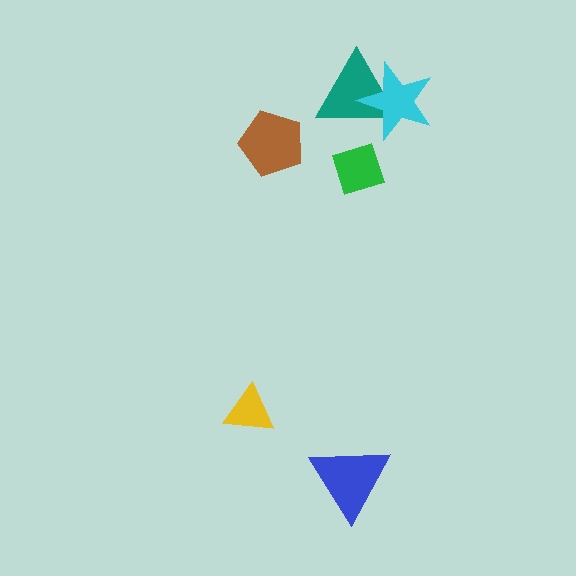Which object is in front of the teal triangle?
The cyan star is in front of the teal triangle.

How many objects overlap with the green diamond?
0 objects overlap with the green diamond.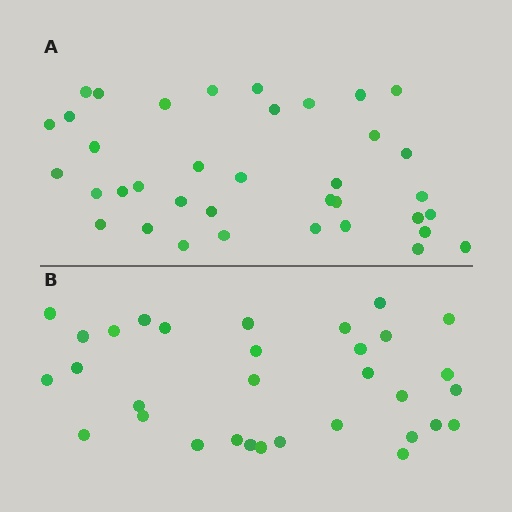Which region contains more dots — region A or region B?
Region A (the top region) has more dots.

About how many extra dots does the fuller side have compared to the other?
Region A has about 5 more dots than region B.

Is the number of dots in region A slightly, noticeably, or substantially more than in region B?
Region A has only slightly more — the two regions are fairly close. The ratio is roughly 1.2 to 1.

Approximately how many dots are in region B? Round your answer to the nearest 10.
About 30 dots. (The exact count is 32, which rounds to 30.)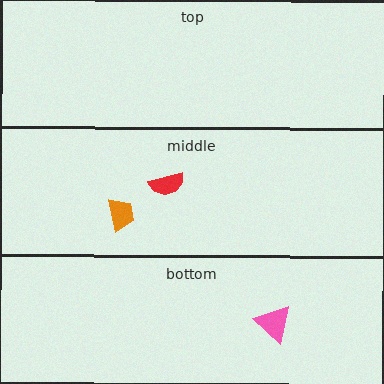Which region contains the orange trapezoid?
The middle region.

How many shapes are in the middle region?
2.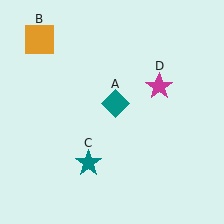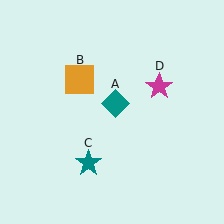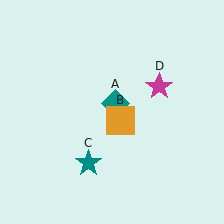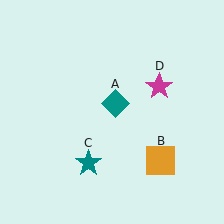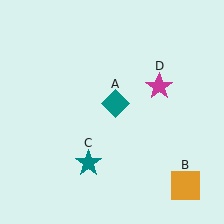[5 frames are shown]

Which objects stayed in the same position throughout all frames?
Teal diamond (object A) and teal star (object C) and magenta star (object D) remained stationary.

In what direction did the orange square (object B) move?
The orange square (object B) moved down and to the right.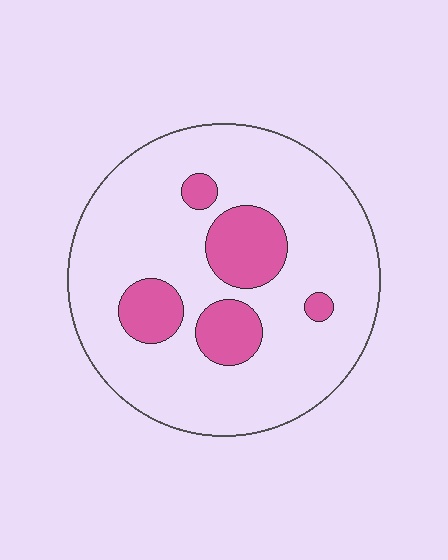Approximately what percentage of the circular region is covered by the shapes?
Approximately 20%.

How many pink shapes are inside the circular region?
5.